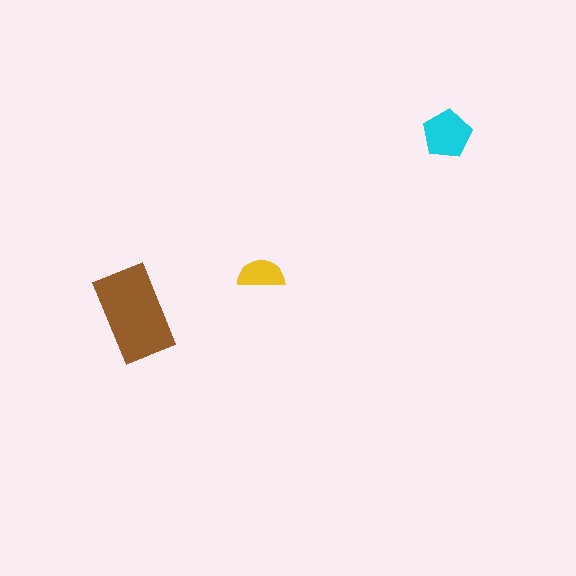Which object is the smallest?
The yellow semicircle.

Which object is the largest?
The brown rectangle.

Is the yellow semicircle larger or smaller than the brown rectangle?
Smaller.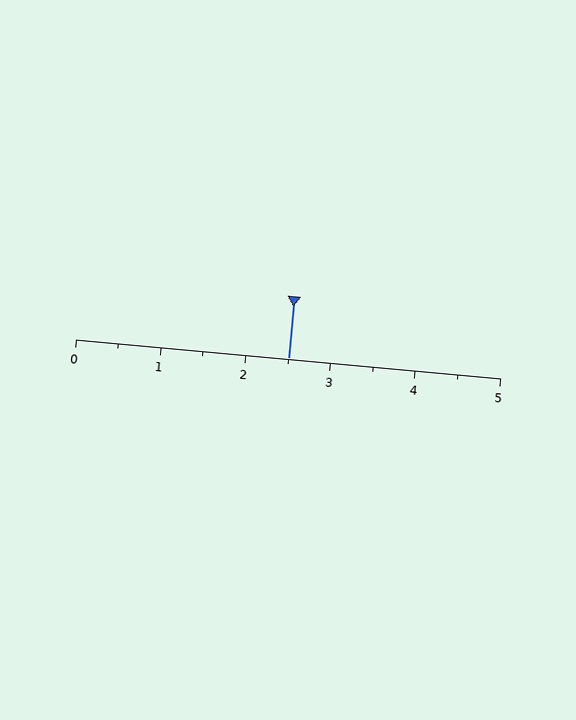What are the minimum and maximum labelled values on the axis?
The axis runs from 0 to 5.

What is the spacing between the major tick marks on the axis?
The major ticks are spaced 1 apart.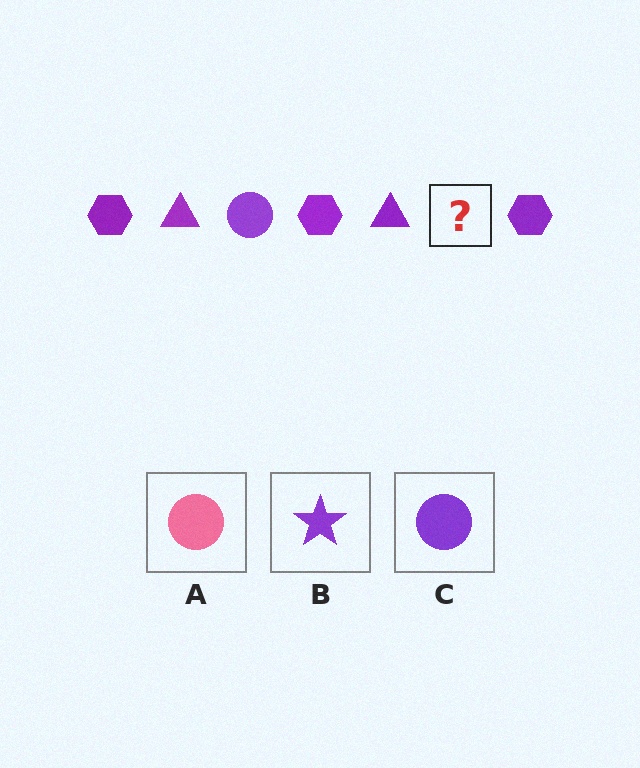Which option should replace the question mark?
Option C.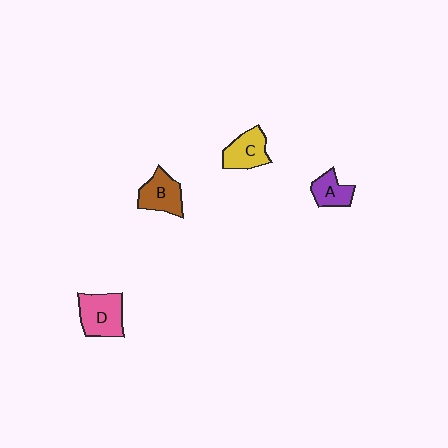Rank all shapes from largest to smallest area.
From largest to smallest: D (pink), B (brown), C (yellow), A (purple).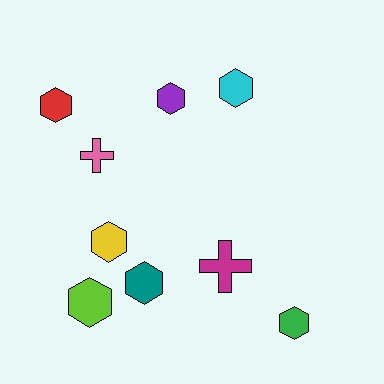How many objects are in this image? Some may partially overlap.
There are 9 objects.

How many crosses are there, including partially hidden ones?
There are 2 crosses.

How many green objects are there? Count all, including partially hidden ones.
There is 1 green object.